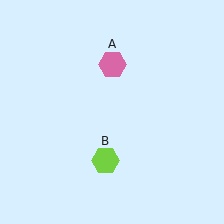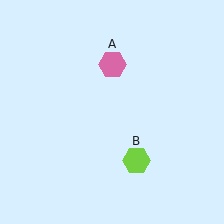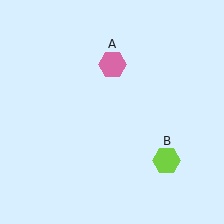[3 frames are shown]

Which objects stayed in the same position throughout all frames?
Pink hexagon (object A) remained stationary.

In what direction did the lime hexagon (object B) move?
The lime hexagon (object B) moved right.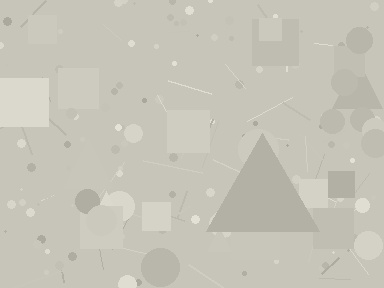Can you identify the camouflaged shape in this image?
The camouflaged shape is a triangle.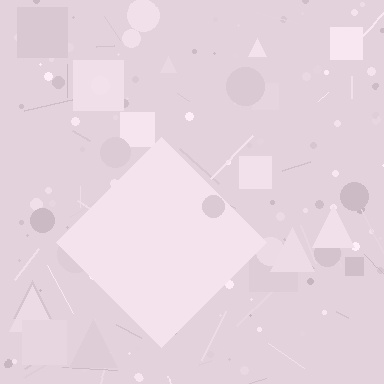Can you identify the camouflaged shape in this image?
The camouflaged shape is a diamond.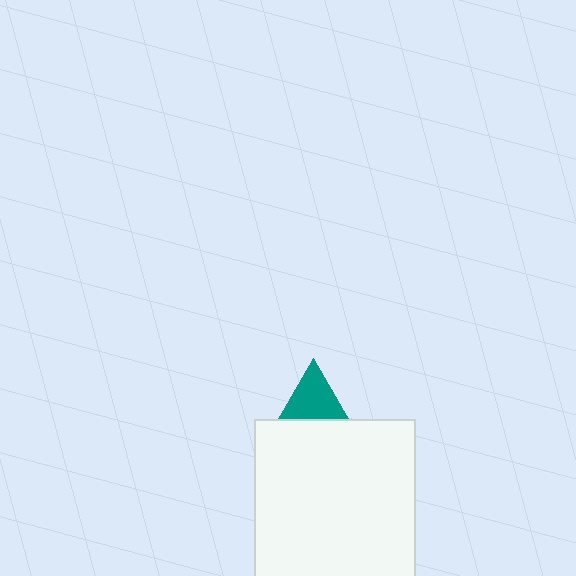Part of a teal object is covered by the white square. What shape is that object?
It is a triangle.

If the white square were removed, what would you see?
You would see the complete teal triangle.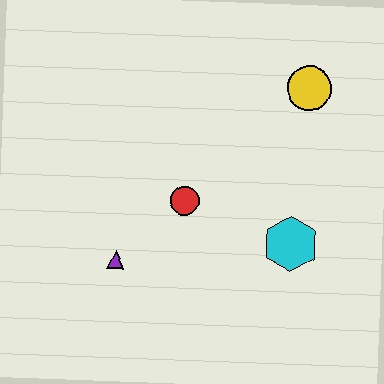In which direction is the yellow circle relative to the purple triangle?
The yellow circle is to the right of the purple triangle.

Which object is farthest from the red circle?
The yellow circle is farthest from the red circle.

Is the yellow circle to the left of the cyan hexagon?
No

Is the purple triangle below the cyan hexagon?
Yes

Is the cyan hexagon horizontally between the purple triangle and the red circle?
No